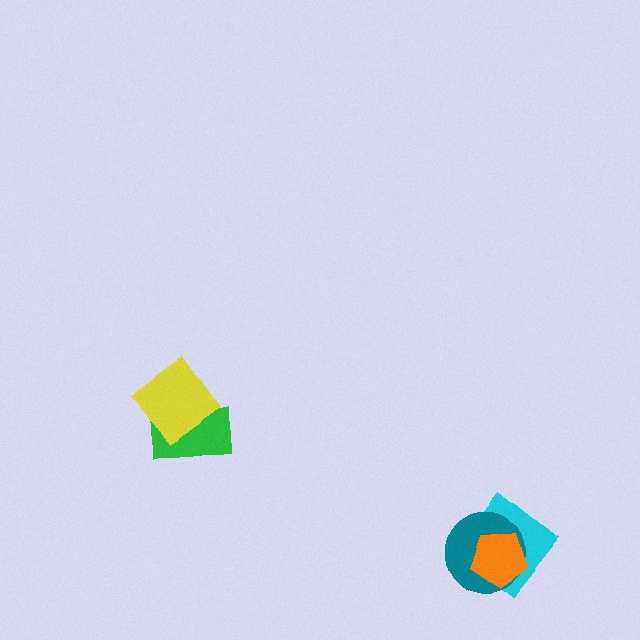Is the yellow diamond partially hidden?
No, no other shape covers it.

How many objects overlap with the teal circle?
2 objects overlap with the teal circle.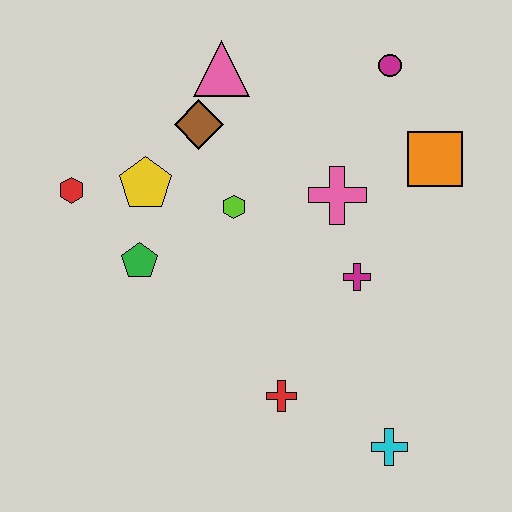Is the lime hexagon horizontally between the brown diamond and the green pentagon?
No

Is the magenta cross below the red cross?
No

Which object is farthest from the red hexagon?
The cyan cross is farthest from the red hexagon.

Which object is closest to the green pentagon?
The yellow pentagon is closest to the green pentagon.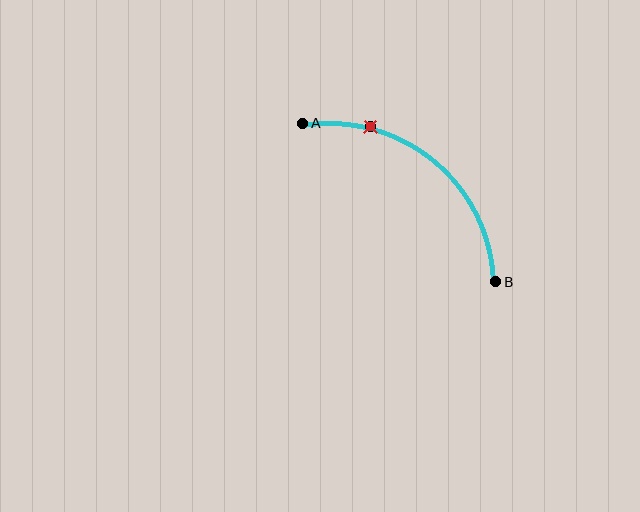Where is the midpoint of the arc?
The arc midpoint is the point on the curve farthest from the straight line joining A and B. It sits above and to the right of that line.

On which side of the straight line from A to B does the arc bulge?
The arc bulges above and to the right of the straight line connecting A and B.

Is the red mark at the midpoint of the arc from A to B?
No. The red mark lies on the arc but is closer to endpoint A. The arc midpoint would be at the point on the curve equidistant along the arc from both A and B.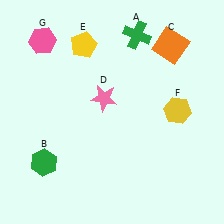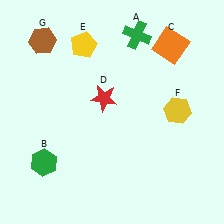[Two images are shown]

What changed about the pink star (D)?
In Image 1, D is pink. In Image 2, it changed to red.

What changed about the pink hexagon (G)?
In Image 1, G is pink. In Image 2, it changed to brown.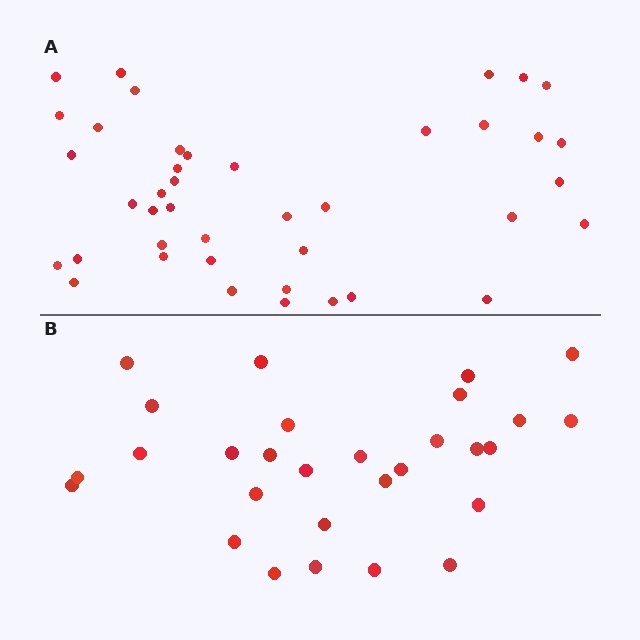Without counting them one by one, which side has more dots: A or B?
Region A (the top region) has more dots.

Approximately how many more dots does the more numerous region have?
Region A has roughly 12 or so more dots than region B.